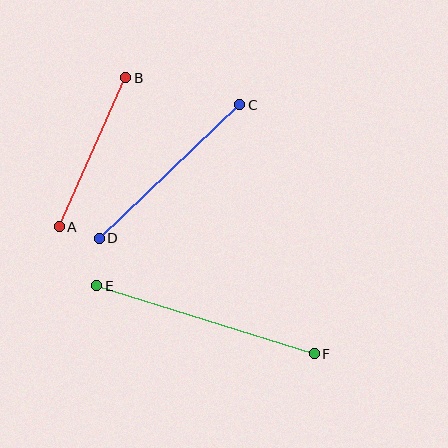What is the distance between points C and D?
The distance is approximately 194 pixels.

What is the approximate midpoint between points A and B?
The midpoint is at approximately (92, 152) pixels.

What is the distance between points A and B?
The distance is approximately 163 pixels.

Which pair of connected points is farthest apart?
Points E and F are farthest apart.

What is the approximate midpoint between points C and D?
The midpoint is at approximately (170, 171) pixels.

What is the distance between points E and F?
The distance is approximately 228 pixels.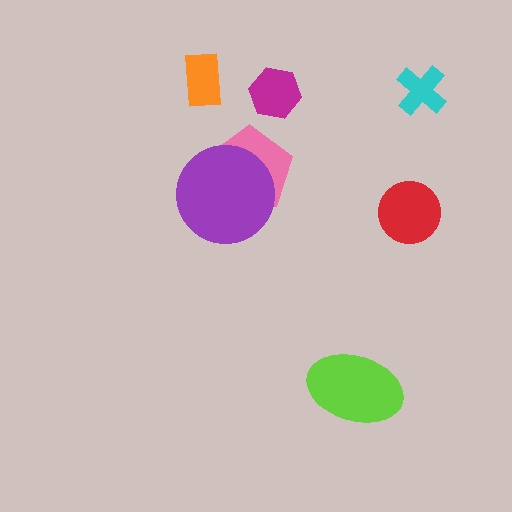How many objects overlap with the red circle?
0 objects overlap with the red circle.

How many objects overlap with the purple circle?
1 object overlaps with the purple circle.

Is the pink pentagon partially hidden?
Yes, it is partially covered by another shape.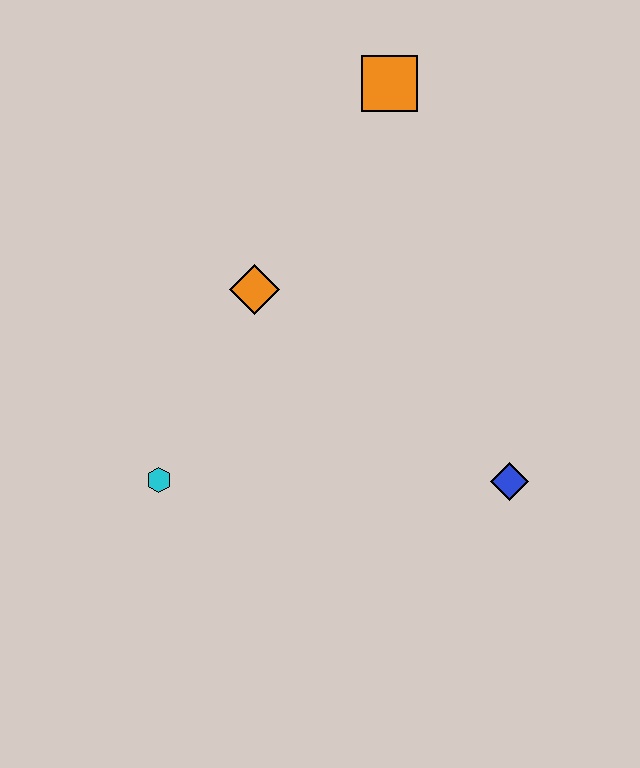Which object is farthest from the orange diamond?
The blue diamond is farthest from the orange diamond.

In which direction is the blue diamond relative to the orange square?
The blue diamond is below the orange square.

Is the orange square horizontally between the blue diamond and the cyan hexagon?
Yes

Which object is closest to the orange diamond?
The cyan hexagon is closest to the orange diamond.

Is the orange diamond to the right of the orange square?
No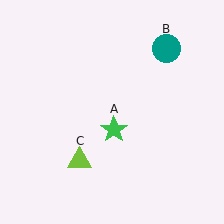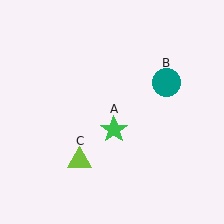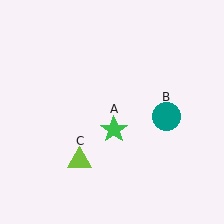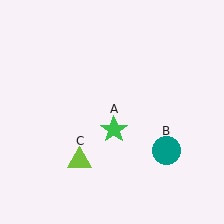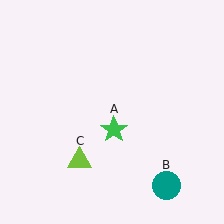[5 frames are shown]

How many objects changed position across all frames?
1 object changed position: teal circle (object B).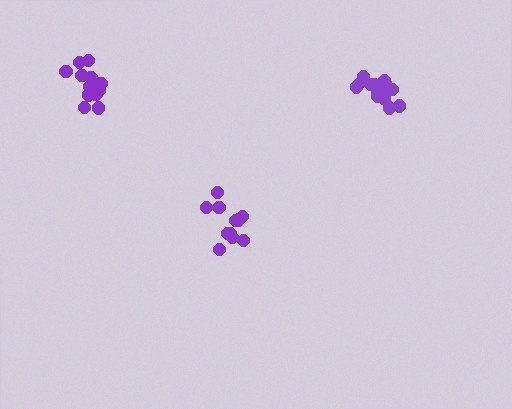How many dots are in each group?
Group 1: 11 dots, Group 2: 14 dots, Group 3: 13 dots (38 total).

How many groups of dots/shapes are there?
There are 3 groups.